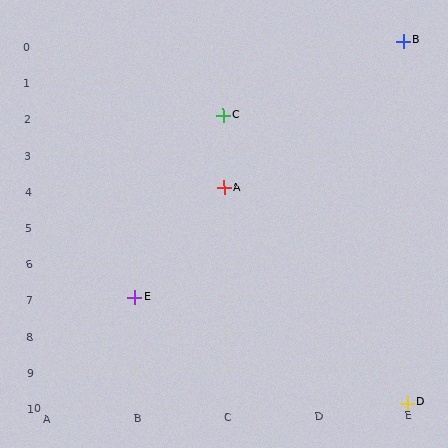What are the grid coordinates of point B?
Point B is at grid coordinates (E, 0).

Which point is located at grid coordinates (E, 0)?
Point B is at (E, 0).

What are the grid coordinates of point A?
Point A is at grid coordinates (C, 4).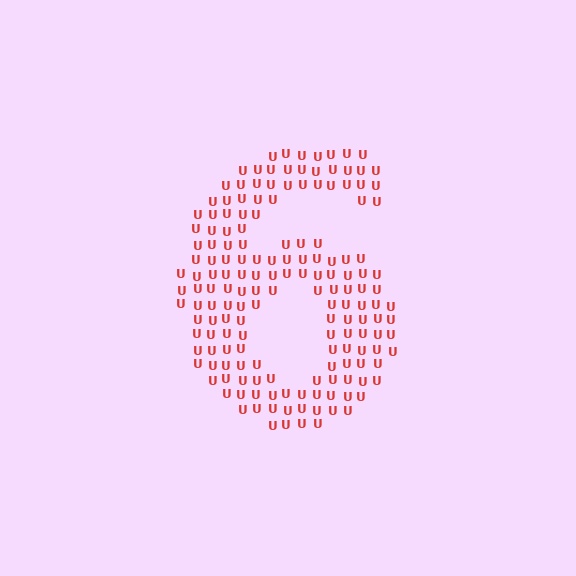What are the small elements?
The small elements are letter U's.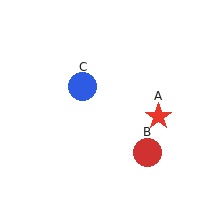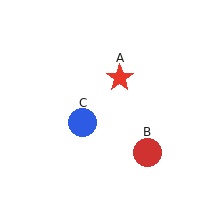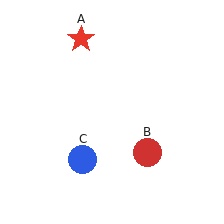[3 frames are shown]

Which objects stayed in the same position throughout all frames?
Red circle (object B) remained stationary.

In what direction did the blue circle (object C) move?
The blue circle (object C) moved down.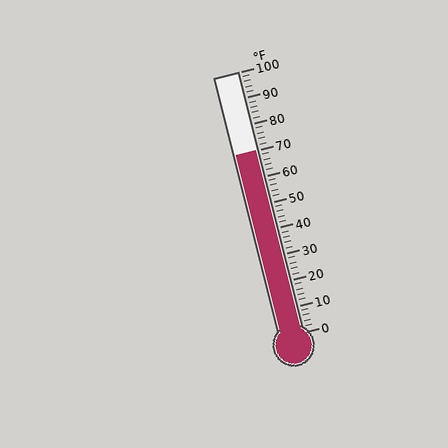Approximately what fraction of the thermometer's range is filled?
The thermometer is filled to approximately 70% of its range.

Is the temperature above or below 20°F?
The temperature is above 20°F.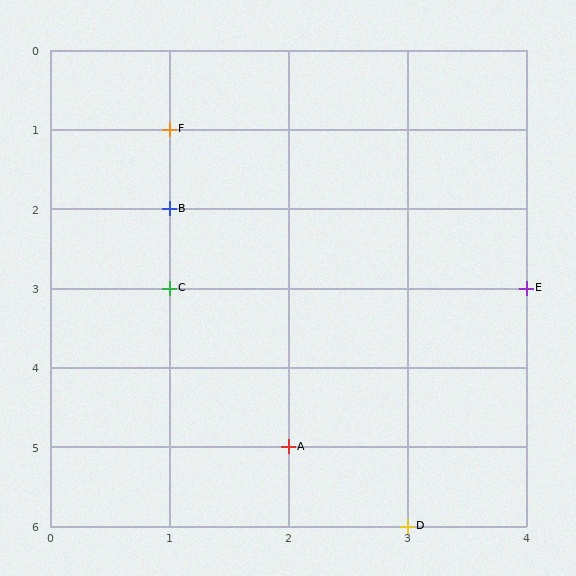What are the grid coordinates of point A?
Point A is at grid coordinates (2, 5).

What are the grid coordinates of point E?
Point E is at grid coordinates (4, 3).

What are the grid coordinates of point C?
Point C is at grid coordinates (1, 3).